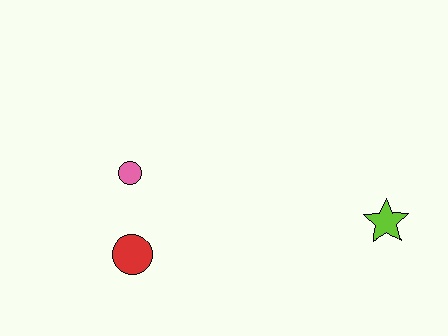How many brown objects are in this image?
There are no brown objects.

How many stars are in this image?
There is 1 star.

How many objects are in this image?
There are 3 objects.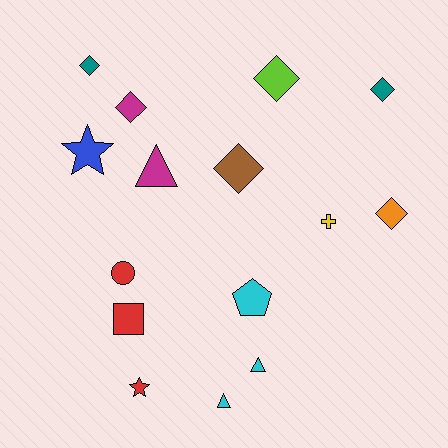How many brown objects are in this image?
There is 1 brown object.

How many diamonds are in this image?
There are 6 diamonds.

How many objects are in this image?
There are 15 objects.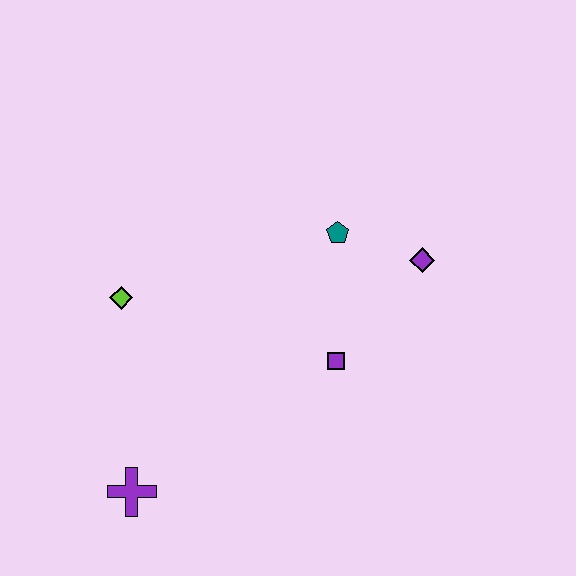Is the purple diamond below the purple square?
No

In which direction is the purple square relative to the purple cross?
The purple square is to the right of the purple cross.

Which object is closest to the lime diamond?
The purple cross is closest to the lime diamond.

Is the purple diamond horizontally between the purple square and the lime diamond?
No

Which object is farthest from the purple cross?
The purple diamond is farthest from the purple cross.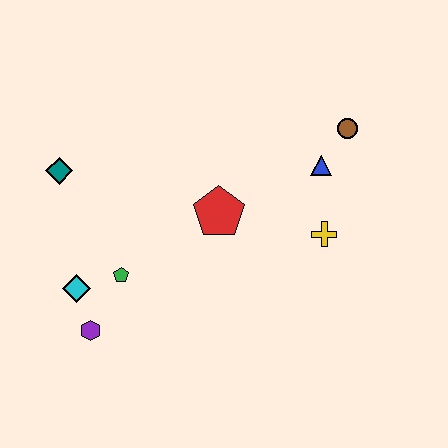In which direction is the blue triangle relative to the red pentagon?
The blue triangle is to the right of the red pentagon.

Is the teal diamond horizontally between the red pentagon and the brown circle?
No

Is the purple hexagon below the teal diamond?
Yes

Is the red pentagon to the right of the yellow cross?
No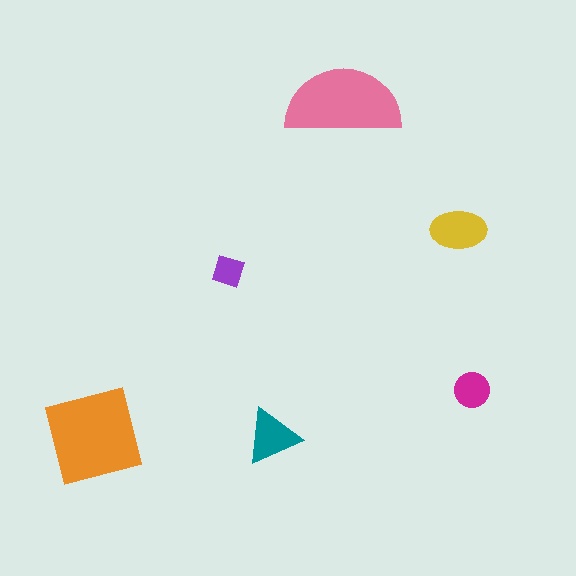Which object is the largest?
The orange square.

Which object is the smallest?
The purple diamond.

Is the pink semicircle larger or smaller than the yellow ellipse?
Larger.